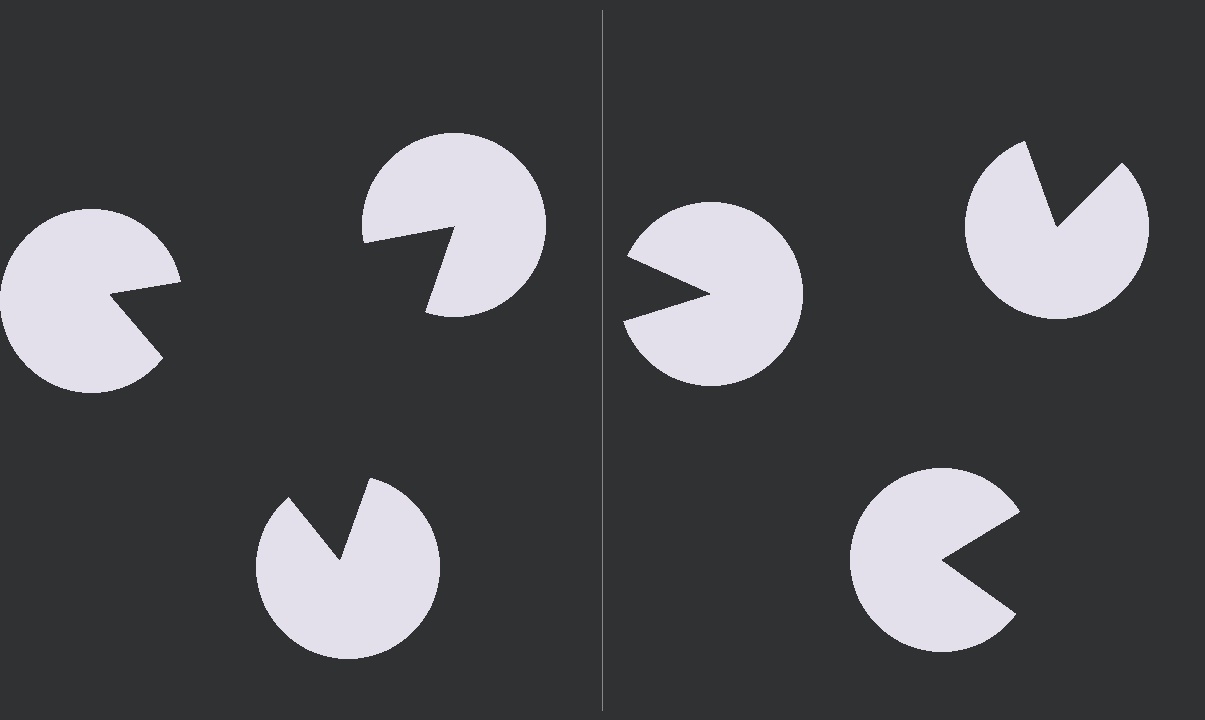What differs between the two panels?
The pac-man discs are positioned identically on both sides; only the wedge orientations differ. On the left they align to a triangle; on the right they are misaligned.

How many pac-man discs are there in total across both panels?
6 — 3 on each side.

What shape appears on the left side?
An illusory triangle.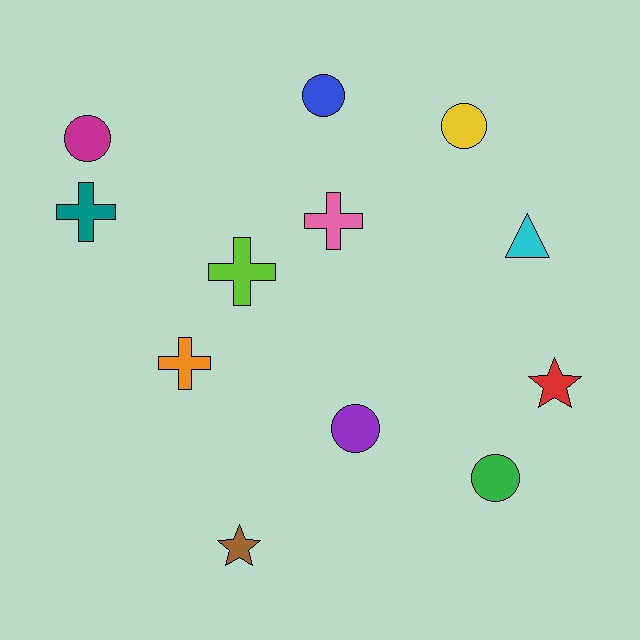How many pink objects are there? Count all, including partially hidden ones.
There is 1 pink object.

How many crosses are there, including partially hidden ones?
There are 4 crosses.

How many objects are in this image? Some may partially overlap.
There are 12 objects.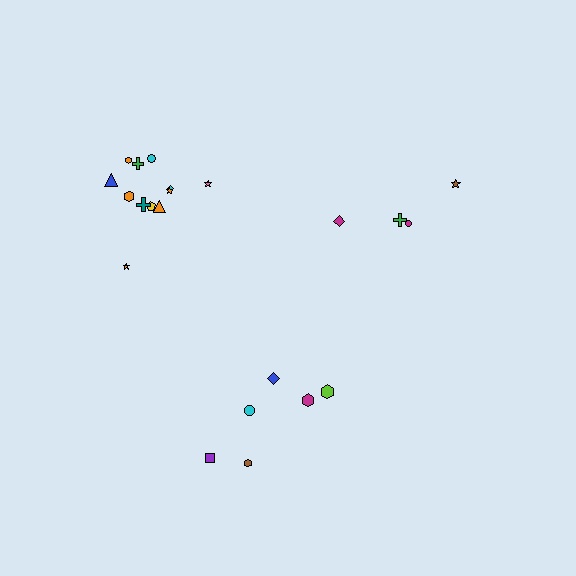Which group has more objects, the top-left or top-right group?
The top-left group.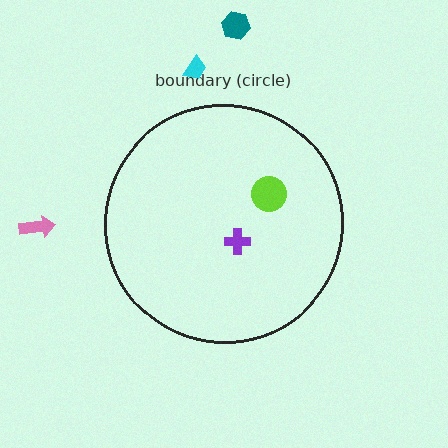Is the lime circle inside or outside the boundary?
Inside.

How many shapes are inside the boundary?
2 inside, 3 outside.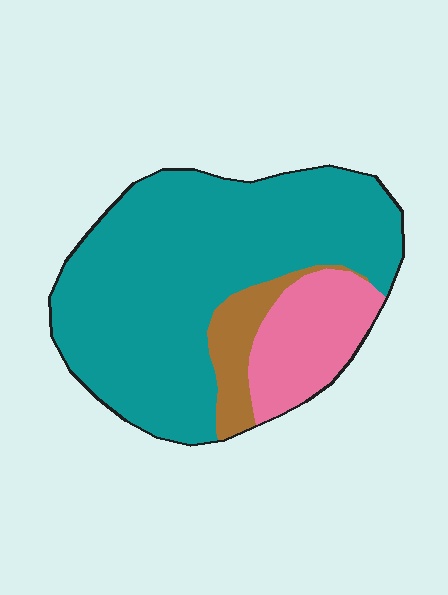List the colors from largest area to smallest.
From largest to smallest: teal, pink, brown.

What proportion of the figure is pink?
Pink takes up about one sixth (1/6) of the figure.